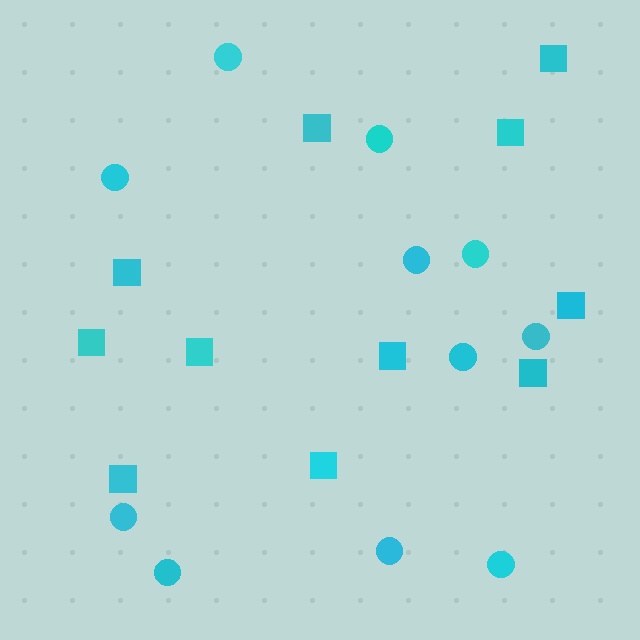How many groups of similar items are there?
There are 2 groups: one group of circles (11) and one group of squares (11).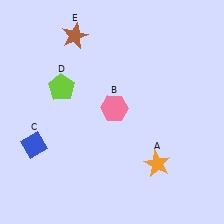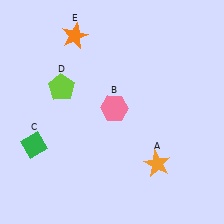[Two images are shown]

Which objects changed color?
C changed from blue to green. E changed from brown to orange.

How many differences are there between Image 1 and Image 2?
There are 2 differences between the two images.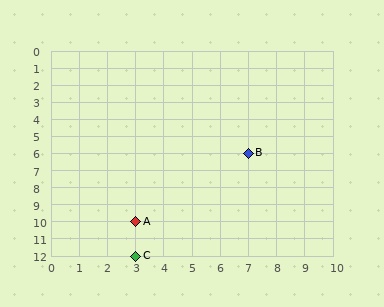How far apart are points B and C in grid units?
Points B and C are 4 columns and 6 rows apart (about 7.2 grid units diagonally).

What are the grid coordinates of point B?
Point B is at grid coordinates (7, 6).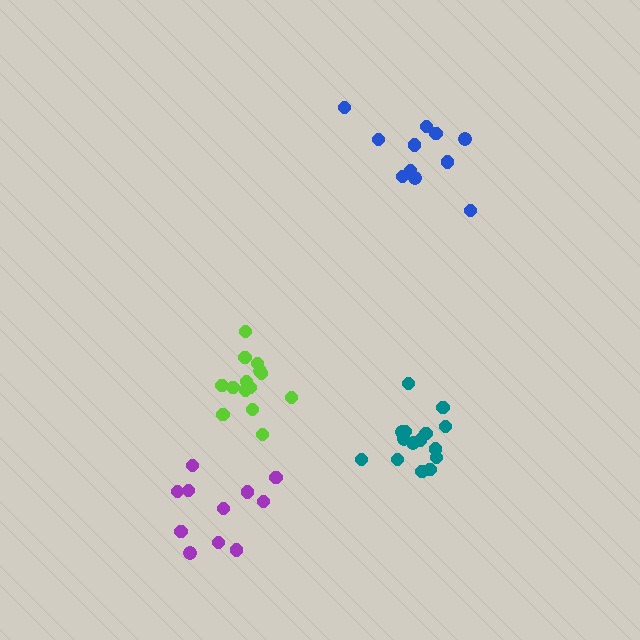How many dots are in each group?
Group 1: 14 dots, Group 2: 15 dots, Group 3: 11 dots, Group 4: 11 dots (51 total).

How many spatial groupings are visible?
There are 4 spatial groupings.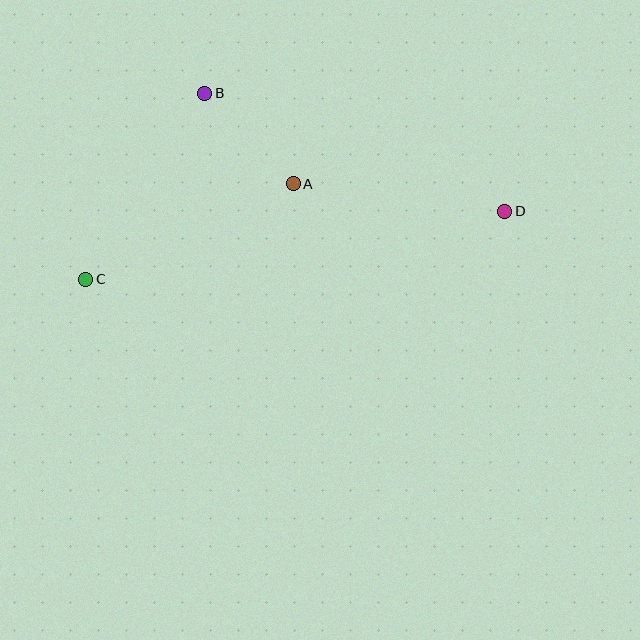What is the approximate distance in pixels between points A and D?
The distance between A and D is approximately 213 pixels.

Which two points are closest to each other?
Points A and B are closest to each other.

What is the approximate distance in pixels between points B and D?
The distance between B and D is approximately 322 pixels.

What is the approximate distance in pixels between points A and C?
The distance between A and C is approximately 229 pixels.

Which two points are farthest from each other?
Points C and D are farthest from each other.